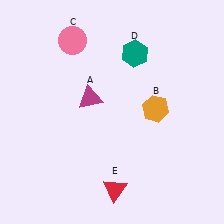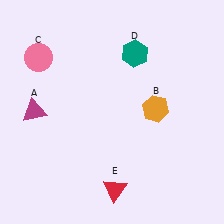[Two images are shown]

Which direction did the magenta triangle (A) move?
The magenta triangle (A) moved left.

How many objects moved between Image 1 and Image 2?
2 objects moved between the two images.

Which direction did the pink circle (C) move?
The pink circle (C) moved left.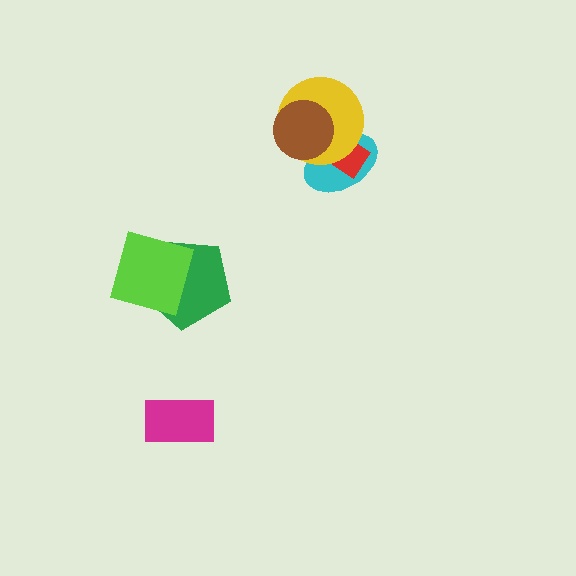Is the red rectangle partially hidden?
Yes, it is partially covered by another shape.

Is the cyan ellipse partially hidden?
Yes, it is partially covered by another shape.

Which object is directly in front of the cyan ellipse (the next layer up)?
The red rectangle is directly in front of the cyan ellipse.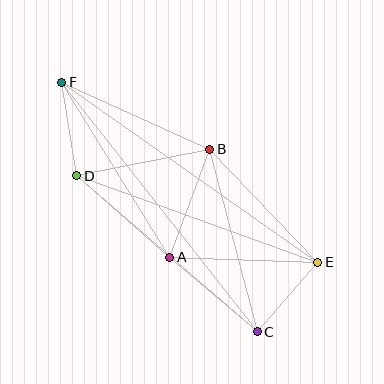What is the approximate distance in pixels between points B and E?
The distance between B and E is approximately 157 pixels.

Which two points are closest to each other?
Points C and E are closest to each other.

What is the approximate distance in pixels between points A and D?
The distance between A and D is approximately 123 pixels.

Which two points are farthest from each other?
Points C and F are farthest from each other.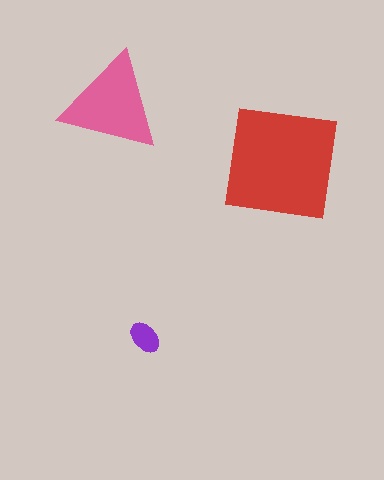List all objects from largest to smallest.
The red square, the pink triangle, the purple ellipse.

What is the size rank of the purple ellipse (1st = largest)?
3rd.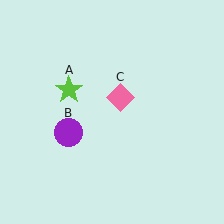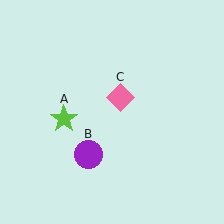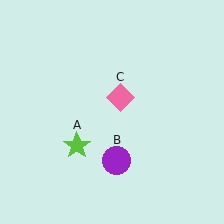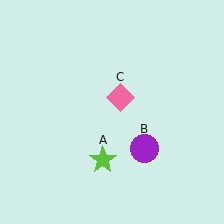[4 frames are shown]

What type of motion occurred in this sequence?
The lime star (object A), purple circle (object B) rotated counterclockwise around the center of the scene.